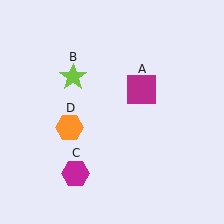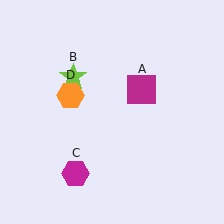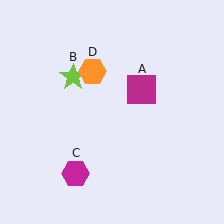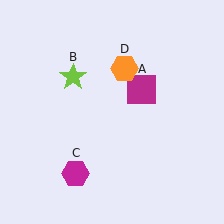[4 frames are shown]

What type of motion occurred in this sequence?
The orange hexagon (object D) rotated clockwise around the center of the scene.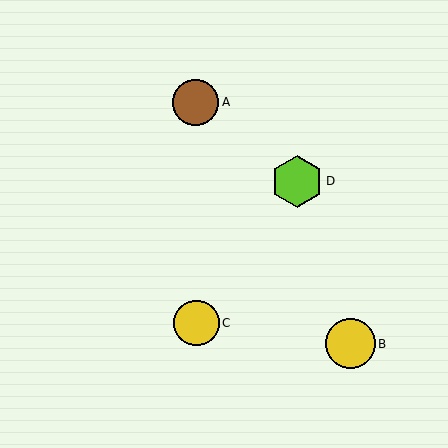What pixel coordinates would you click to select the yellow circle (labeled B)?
Click at (350, 344) to select the yellow circle B.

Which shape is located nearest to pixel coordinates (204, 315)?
The yellow circle (labeled C) at (196, 323) is nearest to that location.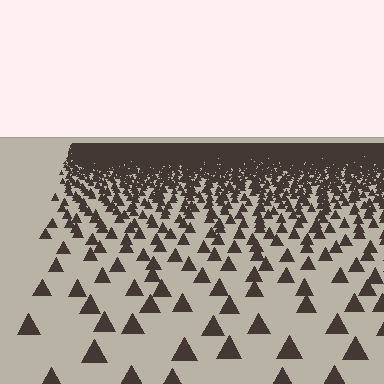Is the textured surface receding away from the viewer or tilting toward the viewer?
The surface is receding away from the viewer. Texture elements get smaller and denser toward the top.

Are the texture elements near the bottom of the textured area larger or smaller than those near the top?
Larger. Near the bottom, elements are closer to the viewer and appear at a bigger on-screen size.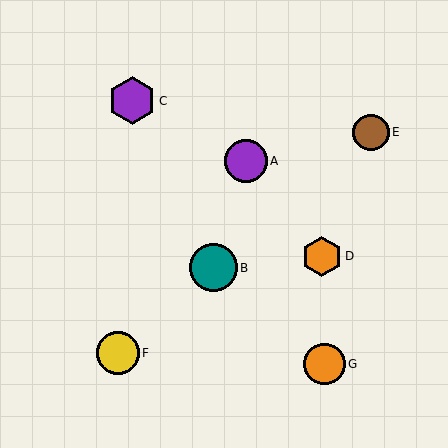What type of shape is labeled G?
Shape G is an orange circle.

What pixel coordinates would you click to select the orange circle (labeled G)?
Click at (324, 364) to select the orange circle G.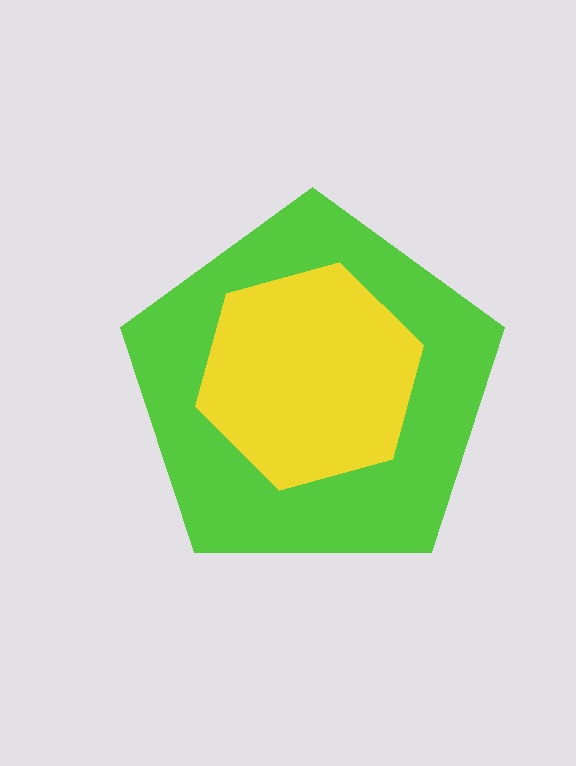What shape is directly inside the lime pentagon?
The yellow hexagon.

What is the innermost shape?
The yellow hexagon.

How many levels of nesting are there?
2.